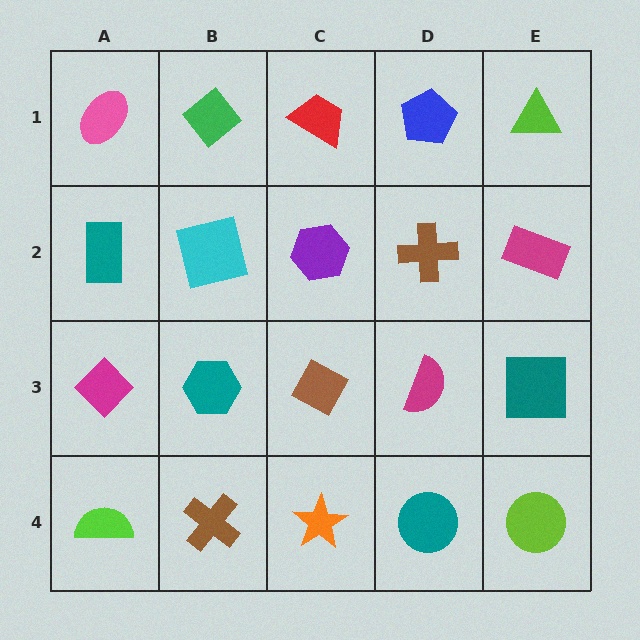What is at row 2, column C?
A purple hexagon.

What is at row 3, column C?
A brown diamond.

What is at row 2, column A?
A teal rectangle.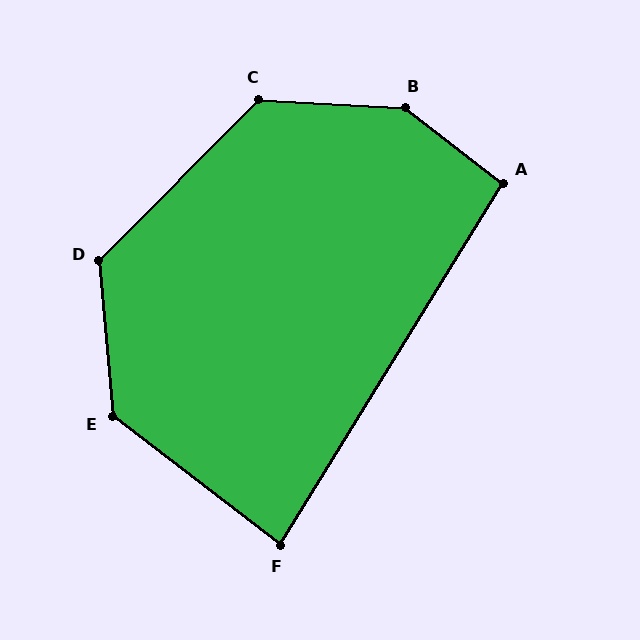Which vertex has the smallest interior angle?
F, at approximately 84 degrees.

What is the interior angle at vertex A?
Approximately 96 degrees (obtuse).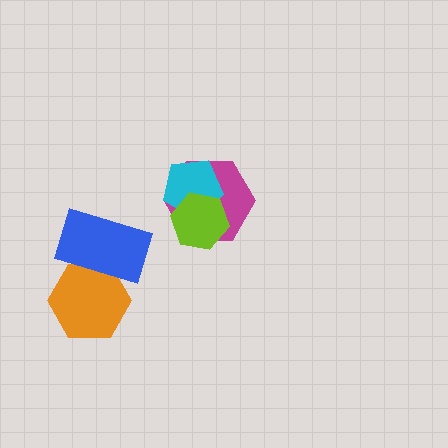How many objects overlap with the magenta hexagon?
2 objects overlap with the magenta hexagon.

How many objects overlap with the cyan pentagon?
2 objects overlap with the cyan pentagon.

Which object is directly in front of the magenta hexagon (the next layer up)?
The cyan pentagon is directly in front of the magenta hexagon.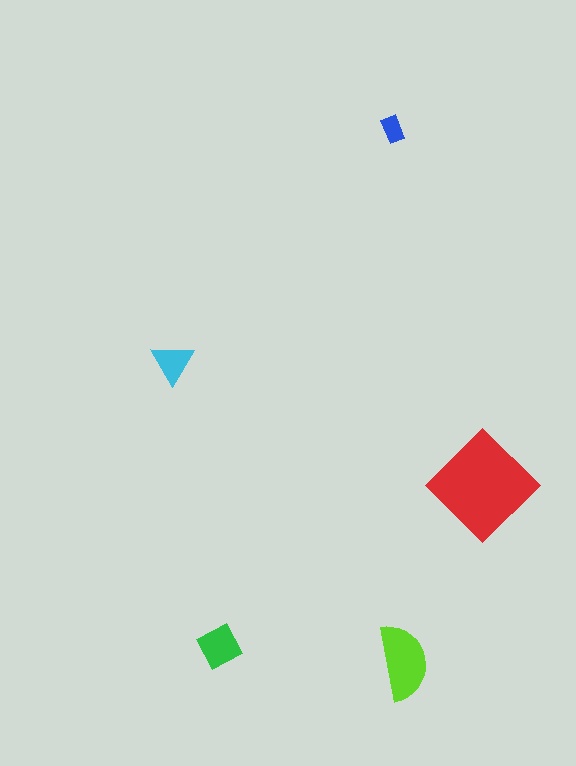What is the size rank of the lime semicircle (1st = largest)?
2nd.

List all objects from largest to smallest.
The red diamond, the lime semicircle, the green square, the cyan triangle, the blue rectangle.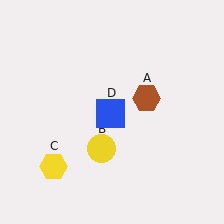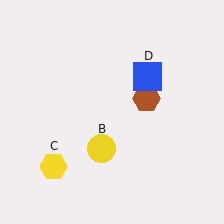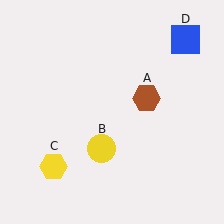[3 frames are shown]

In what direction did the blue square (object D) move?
The blue square (object D) moved up and to the right.